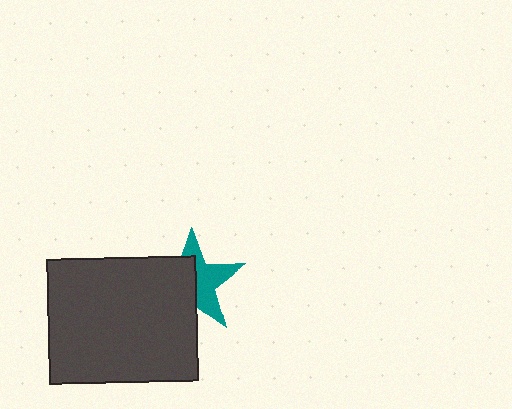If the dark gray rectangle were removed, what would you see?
You would see the complete teal star.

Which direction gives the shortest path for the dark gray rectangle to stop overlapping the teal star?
Moving toward the lower-left gives the shortest separation.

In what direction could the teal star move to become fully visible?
The teal star could move toward the upper-right. That would shift it out from behind the dark gray rectangle entirely.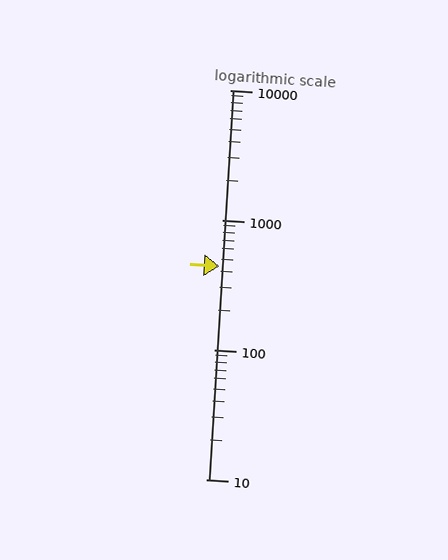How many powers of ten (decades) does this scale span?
The scale spans 3 decades, from 10 to 10000.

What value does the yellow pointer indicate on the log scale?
The pointer indicates approximately 440.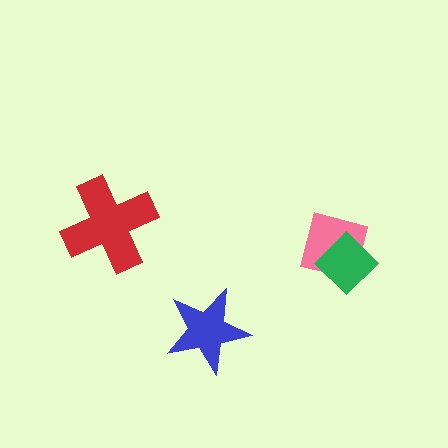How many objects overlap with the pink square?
1 object overlaps with the pink square.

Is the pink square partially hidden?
Yes, it is partially covered by another shape.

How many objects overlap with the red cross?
0 objects overlap with the red cross.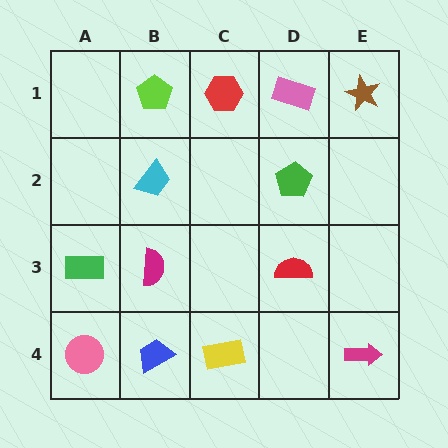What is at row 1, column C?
A red hexagon.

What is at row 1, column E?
A brown star.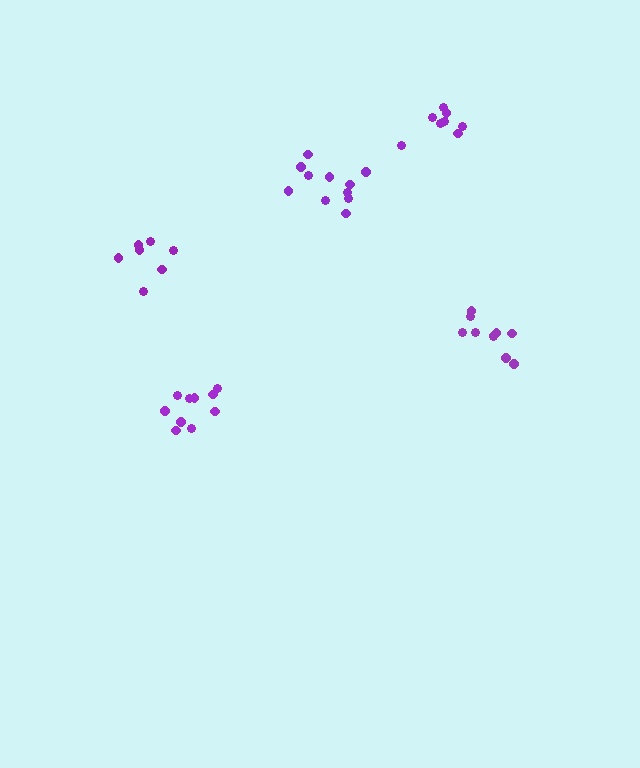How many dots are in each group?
Group 1: 8 dots, Group 2: 10 dots, Group 3: 7 dots, Group 4: 10 dots, Group 5: 11 dots (46 total).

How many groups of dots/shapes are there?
There are 5 groups.